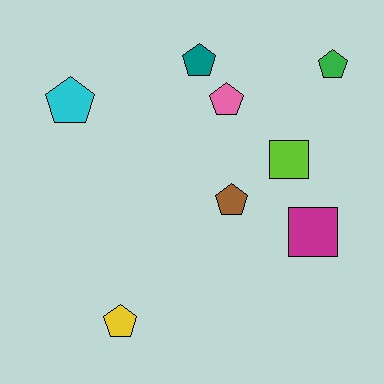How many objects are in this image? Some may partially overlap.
There are 8 objects.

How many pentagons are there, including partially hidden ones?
There are 6 pentagons.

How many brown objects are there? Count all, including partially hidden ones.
There is 1 brown object.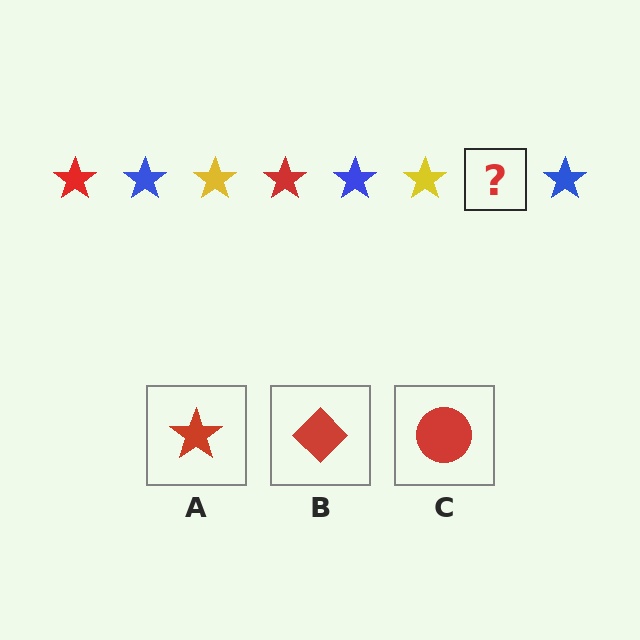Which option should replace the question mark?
Option A.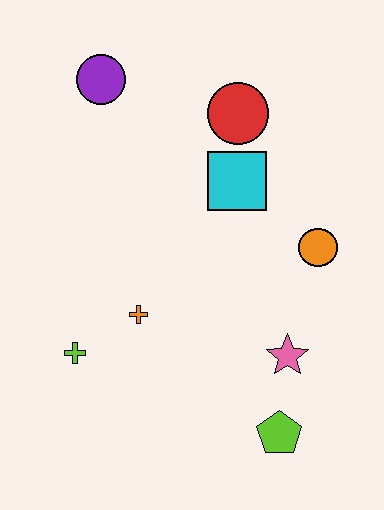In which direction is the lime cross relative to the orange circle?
The lime cross is to the left of the orange circle.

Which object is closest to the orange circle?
The cyan square is closest to the orange circle.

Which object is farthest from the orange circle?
The purple circle is farthest from the orange circle.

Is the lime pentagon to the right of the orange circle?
No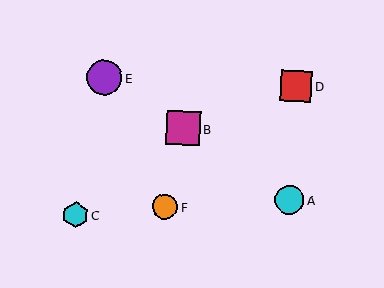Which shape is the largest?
The purple circle (labeled E) is the largest.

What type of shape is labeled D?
Shape D is a red square.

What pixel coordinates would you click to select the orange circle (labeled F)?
Click at (165, 207) to select the orange circle F.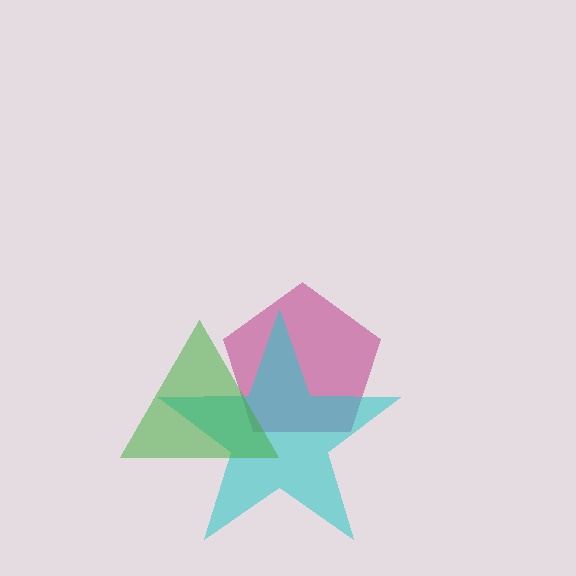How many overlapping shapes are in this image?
There are 3 overlapping shapes in the image.